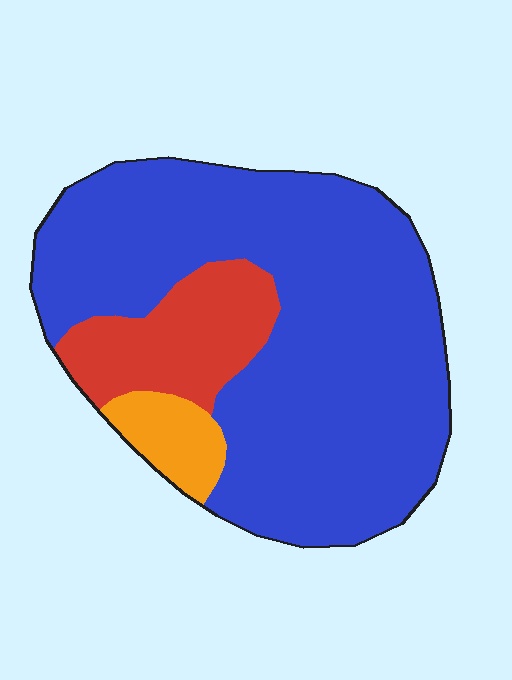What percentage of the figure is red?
Red takes up about one sixth (1/6) of the figure.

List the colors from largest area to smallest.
From largest to smallest: blue, red, orange.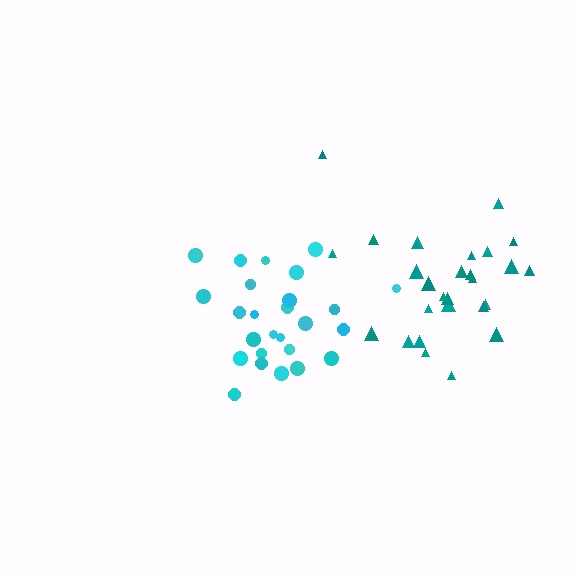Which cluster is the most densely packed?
Cyan.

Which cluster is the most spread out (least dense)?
Teal.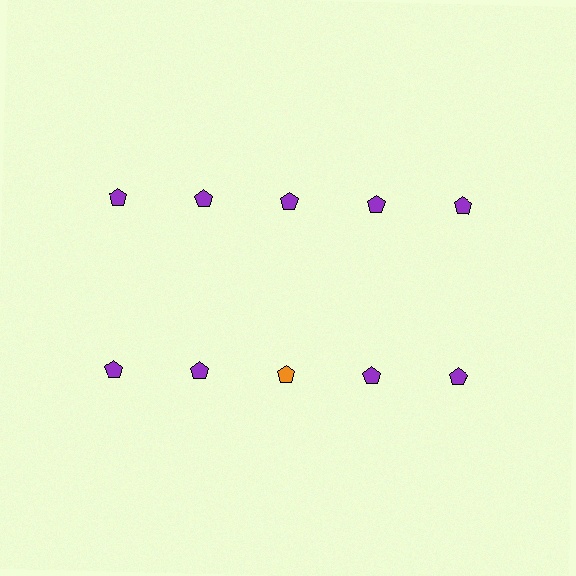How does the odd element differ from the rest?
It has a different color: orange instead of purple.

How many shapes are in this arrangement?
There are 10 shapes arranged in a grid pattern.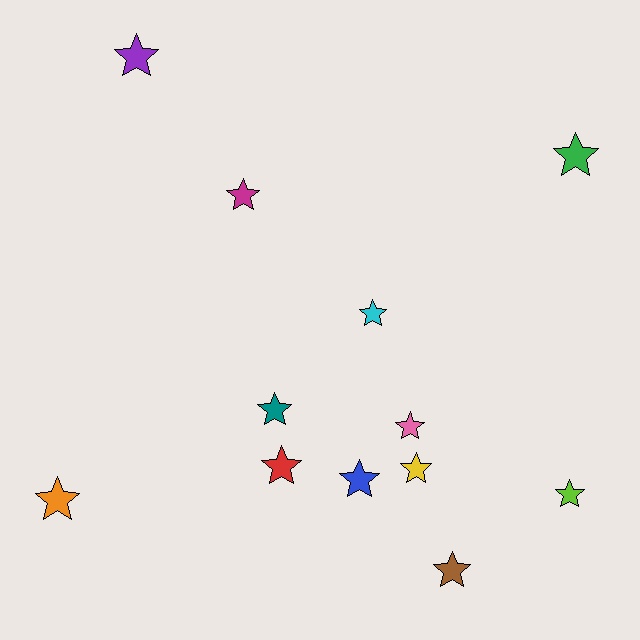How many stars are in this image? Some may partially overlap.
There are 12 stars.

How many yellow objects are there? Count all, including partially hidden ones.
There is 1 yellow object.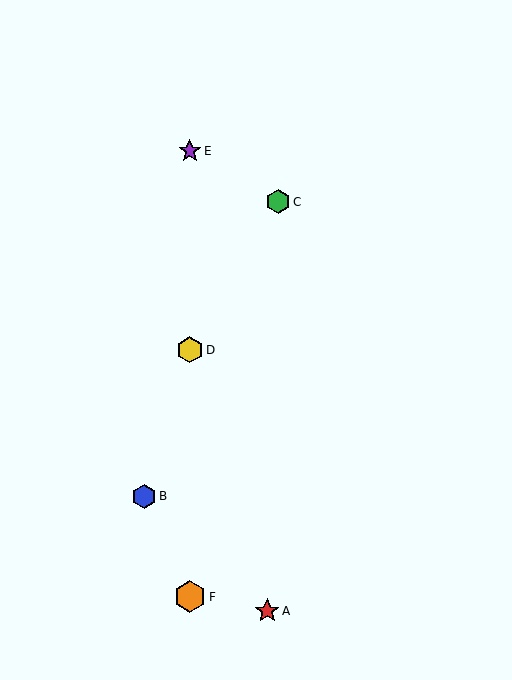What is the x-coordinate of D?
Object D is at x≈190.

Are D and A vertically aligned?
No, D is at x≈190 and A is at x≈267.